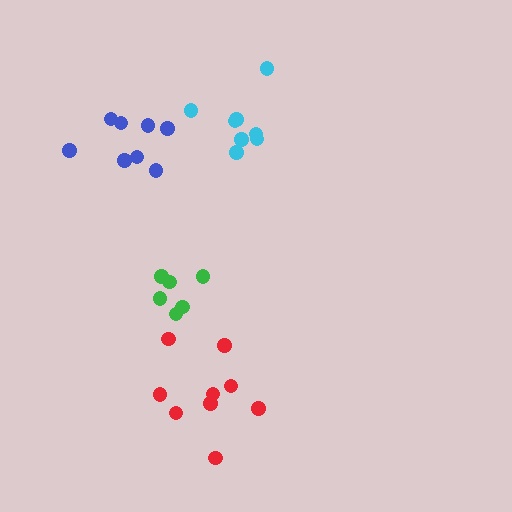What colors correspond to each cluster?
The clusters are colored: blue, cyan, red, green.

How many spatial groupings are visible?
There are 4 spatial groupings.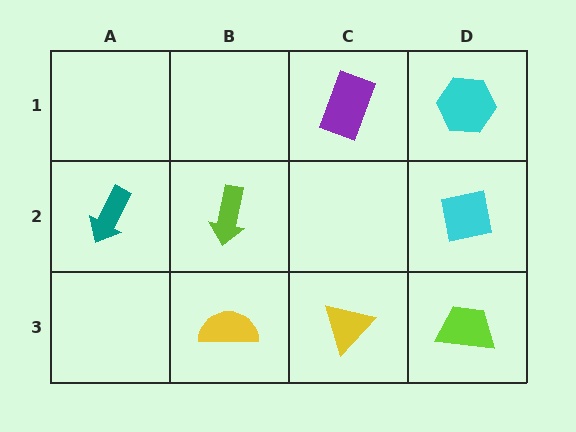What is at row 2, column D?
A cyan square.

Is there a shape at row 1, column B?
No, that cell is empty.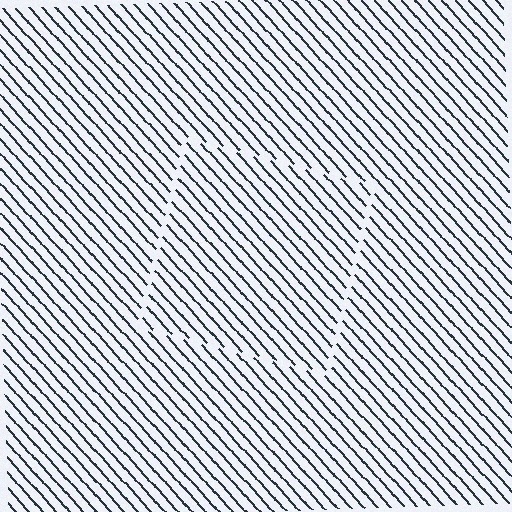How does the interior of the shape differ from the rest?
The interior of the shape contains the same grating, shifted by half a period — the contour is defined by the phase discontinuity where line-ends from the inner and outer gratings abut.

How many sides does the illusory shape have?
4 sides — the line-ends trace a square.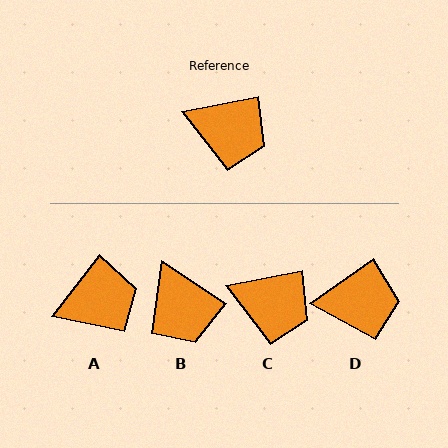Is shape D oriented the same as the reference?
No, it is off by about 24 degrees.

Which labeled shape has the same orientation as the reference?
C.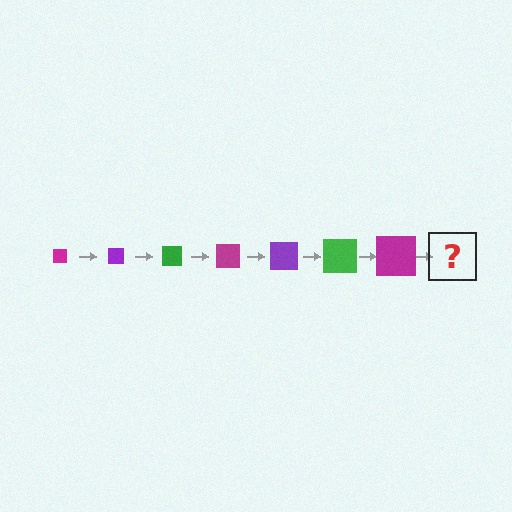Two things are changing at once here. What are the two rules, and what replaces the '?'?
The two rules are that the square grows larger each step and the color cycles through magenta, purple, and green. The '?' should be a purple square, larger than the previous one.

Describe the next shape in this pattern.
It should be a purple square, larger than the previous one.